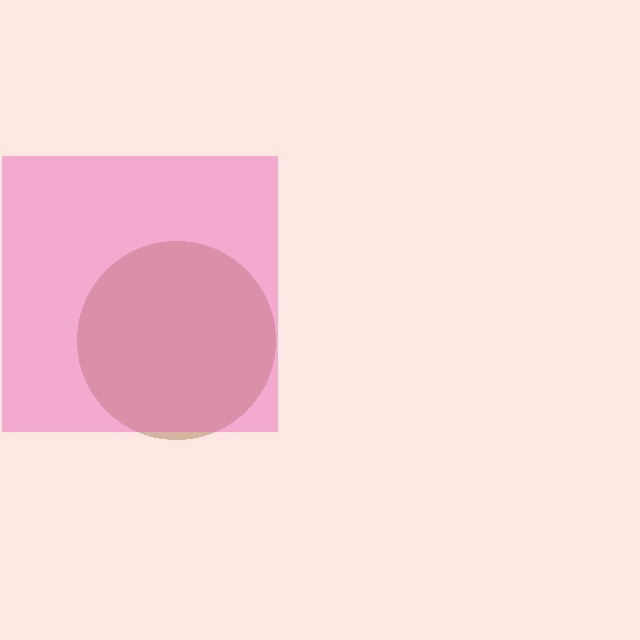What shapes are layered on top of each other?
The layered shapes are: a brown circle, a pink square.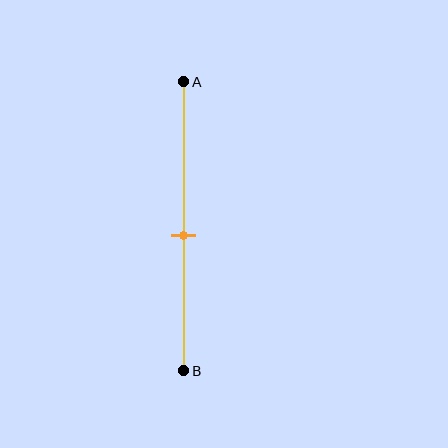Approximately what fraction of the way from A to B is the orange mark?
The orange mark is approximately 55% of the way from A to B.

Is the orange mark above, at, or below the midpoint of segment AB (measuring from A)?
The orange mark is below the midpoint of segment AB.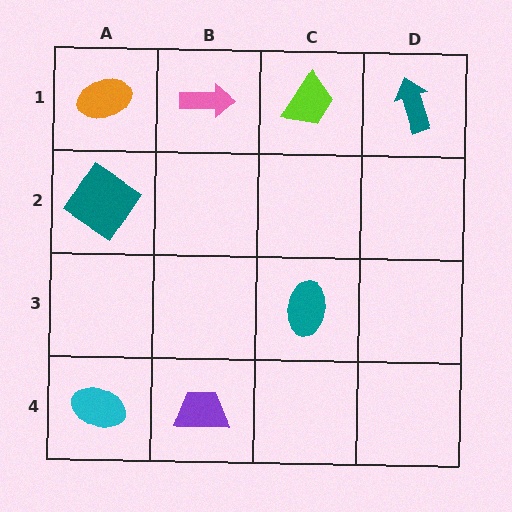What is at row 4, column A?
A cyan ellipse.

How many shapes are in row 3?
1 shape.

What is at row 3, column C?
A teal ellipse.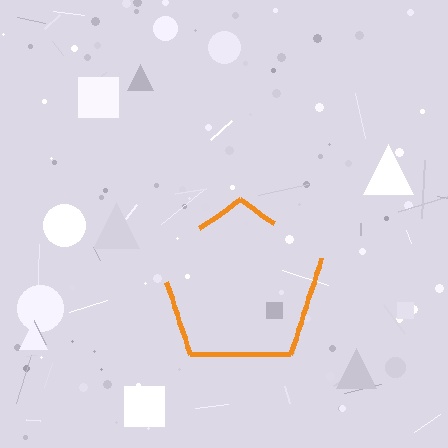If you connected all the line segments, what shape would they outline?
They would outline a pentagon.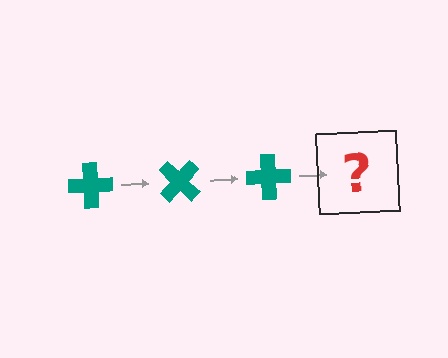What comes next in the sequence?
The next element should be a teal cross rotated 135 degrees.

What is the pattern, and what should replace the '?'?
The pattern is that the cross rotates 45 degrees each step. The '?' should be a teal cross rotated 135 degrees.